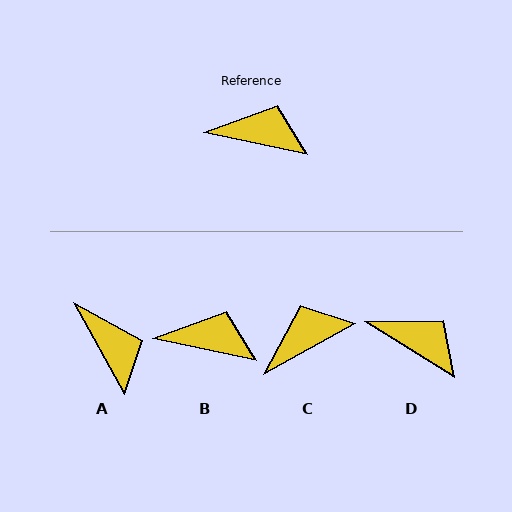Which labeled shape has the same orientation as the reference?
B.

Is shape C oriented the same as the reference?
No, it is off by about 41 degrees.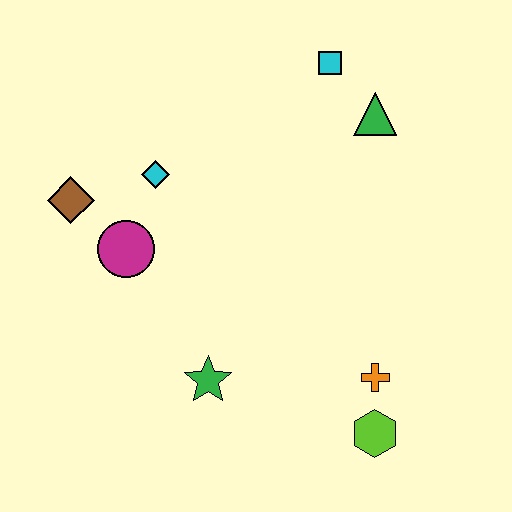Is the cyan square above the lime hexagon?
Yes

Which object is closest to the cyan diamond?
The magenta circle is closest to the cyan diamond.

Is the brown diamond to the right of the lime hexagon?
No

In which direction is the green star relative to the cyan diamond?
The green star is below the cyan diamond.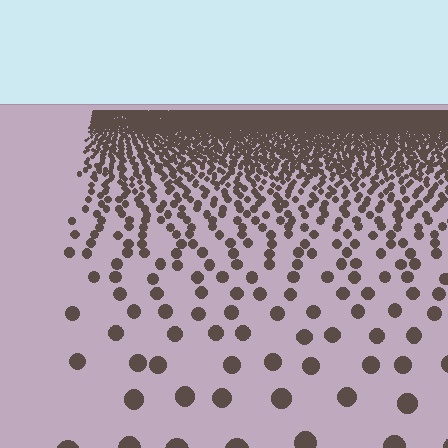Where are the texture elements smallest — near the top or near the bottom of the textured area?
Near the top.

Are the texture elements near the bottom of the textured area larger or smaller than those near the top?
Larger. Near the bottom, elements are closer to the viewer and appear at a bigger on-screen size.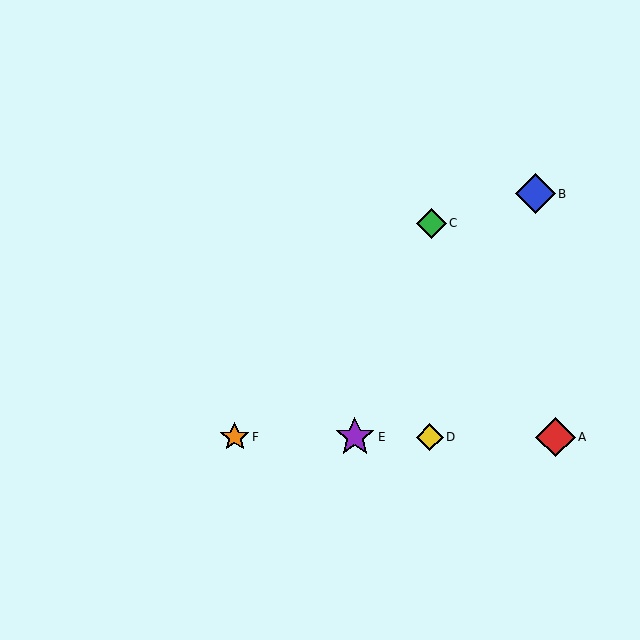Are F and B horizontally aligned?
No, F is at y≈437 and B is at y≈194.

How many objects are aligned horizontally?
4 objects (A, D, E, F) are aligned horizontally.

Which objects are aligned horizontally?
Objects A, D, E, F are aligned horizontally.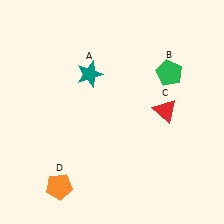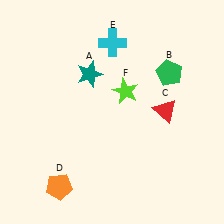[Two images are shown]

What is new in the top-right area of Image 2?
A lime star (F) was added in the top-right area of Image 2.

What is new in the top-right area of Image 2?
A cyan cross (E) was added in the top-right area of Image 2.